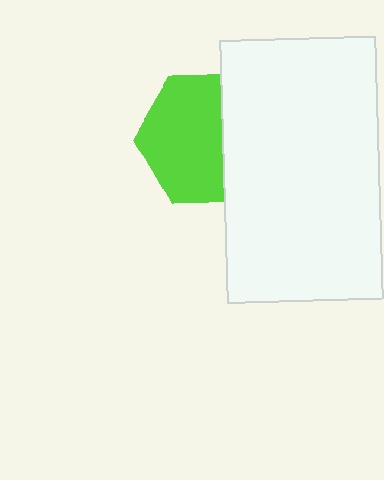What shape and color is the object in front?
The object in front is a white rectangle.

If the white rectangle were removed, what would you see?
You would see the complete lime hexagon.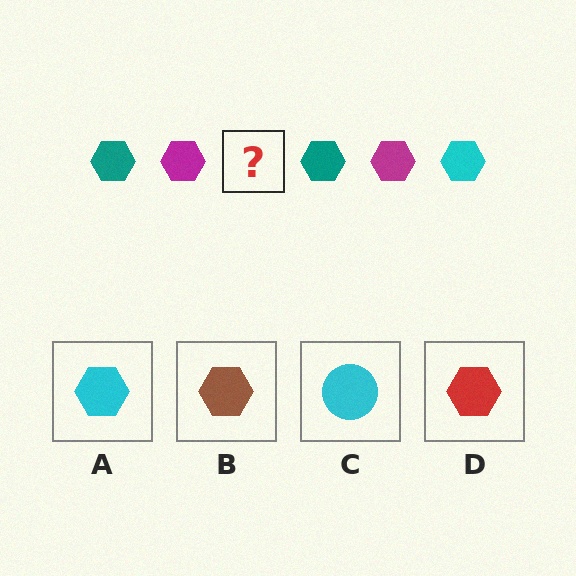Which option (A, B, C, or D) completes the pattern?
A.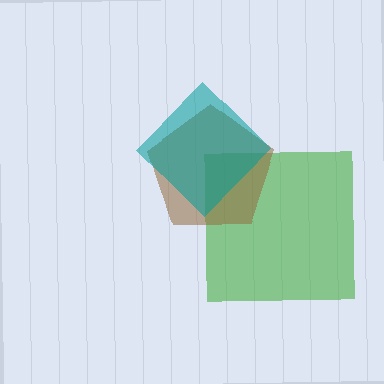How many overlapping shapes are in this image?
There are 3 overlapping shapes in the image.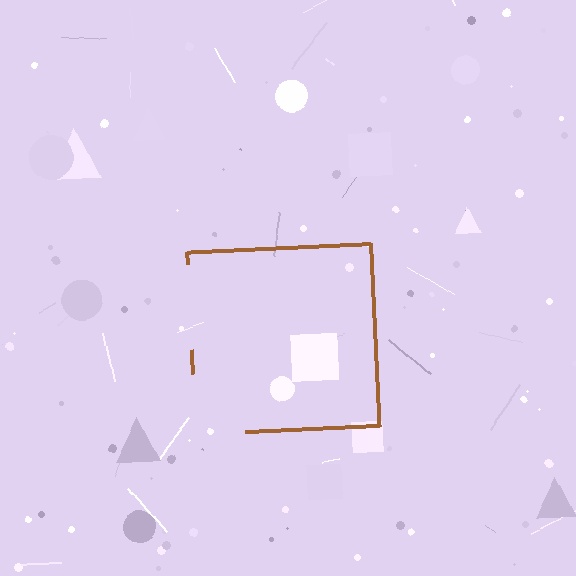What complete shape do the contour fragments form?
The contour fragments form a square.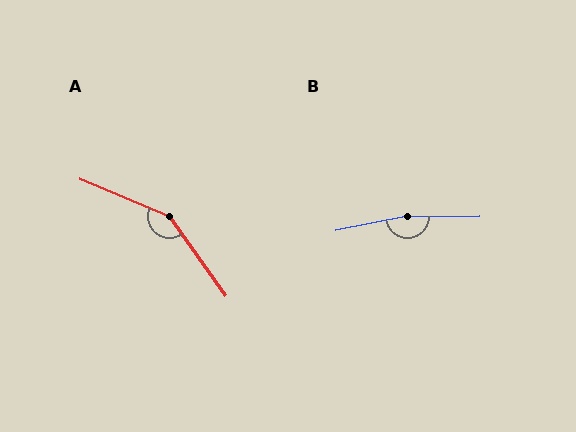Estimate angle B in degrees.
Approximately 169 degrees.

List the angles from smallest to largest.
A (148°), B (169°).